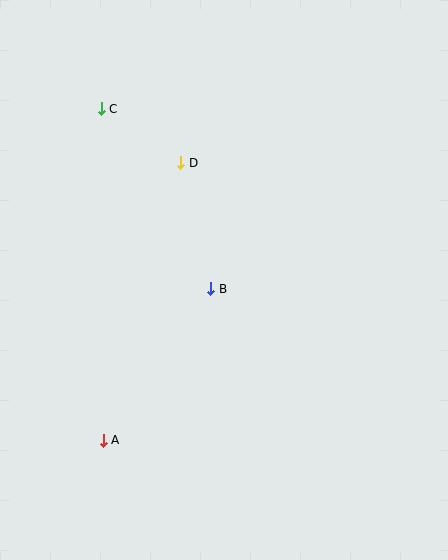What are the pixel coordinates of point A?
Point A is at (103, 440).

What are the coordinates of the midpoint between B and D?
The midpoint between B and D is at (196, 226).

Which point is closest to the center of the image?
Point B at (211, 289) is closest to the center.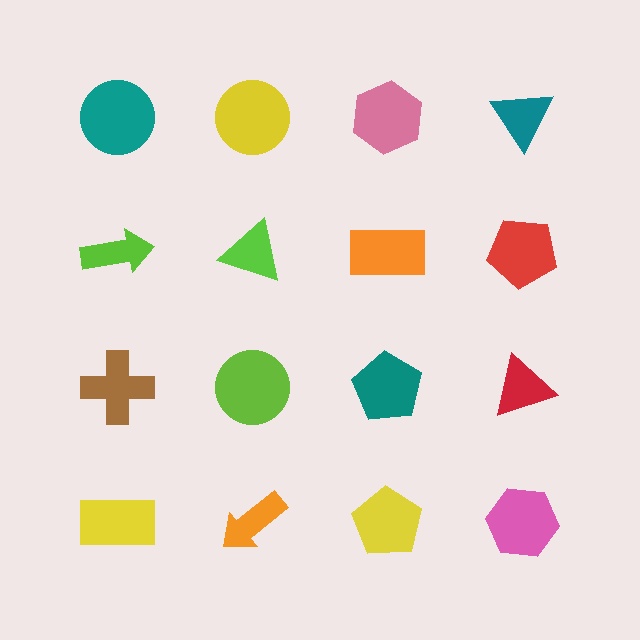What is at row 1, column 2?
A yellow circle.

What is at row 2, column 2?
A lime triangle.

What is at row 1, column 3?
A pink hexagon.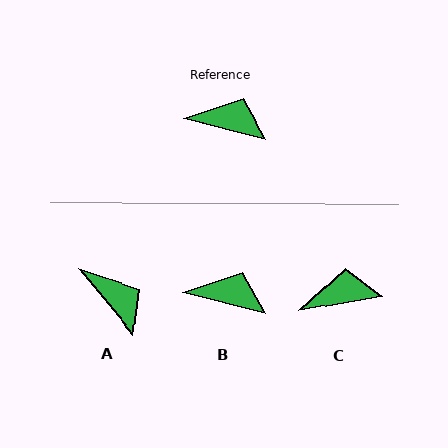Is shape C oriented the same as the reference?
No, it is off by about 25 degrees.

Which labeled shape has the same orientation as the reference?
B.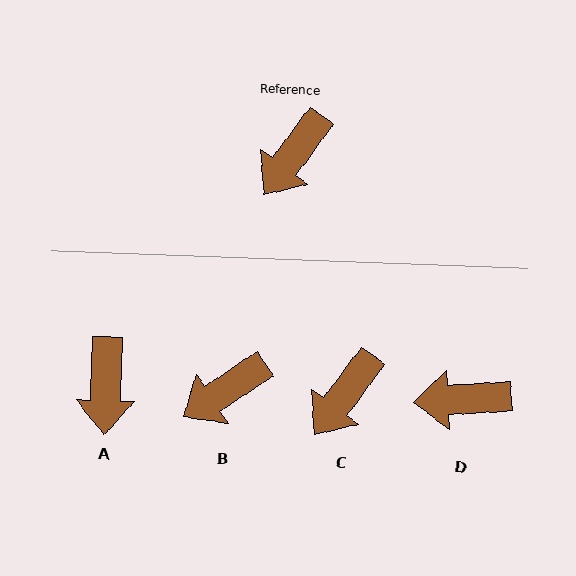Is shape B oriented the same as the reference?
No, it is off by about 20 degrees.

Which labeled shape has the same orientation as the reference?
C.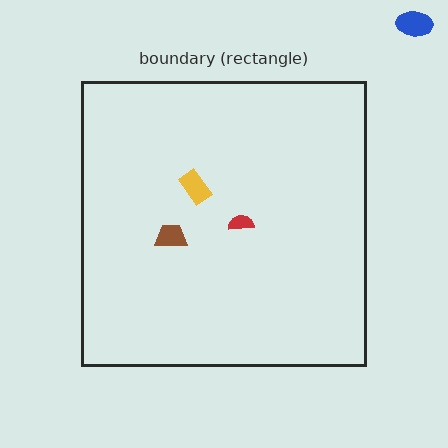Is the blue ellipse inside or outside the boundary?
Outside.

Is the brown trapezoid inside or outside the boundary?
Inside.